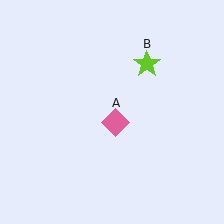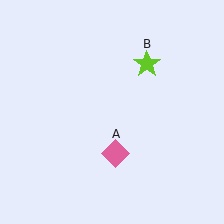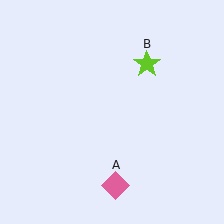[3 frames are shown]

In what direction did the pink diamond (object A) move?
The pink diamond (object A) moved down.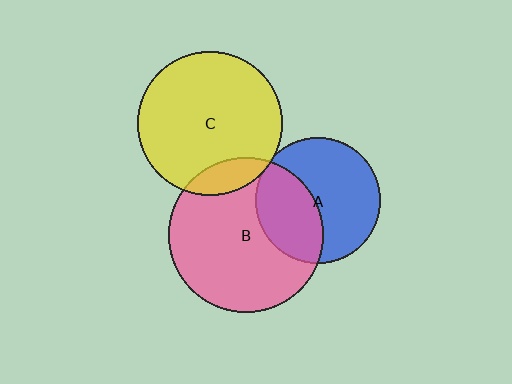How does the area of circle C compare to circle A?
Approximately 1.3 times.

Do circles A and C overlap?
Yes.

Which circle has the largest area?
Circle B (pink).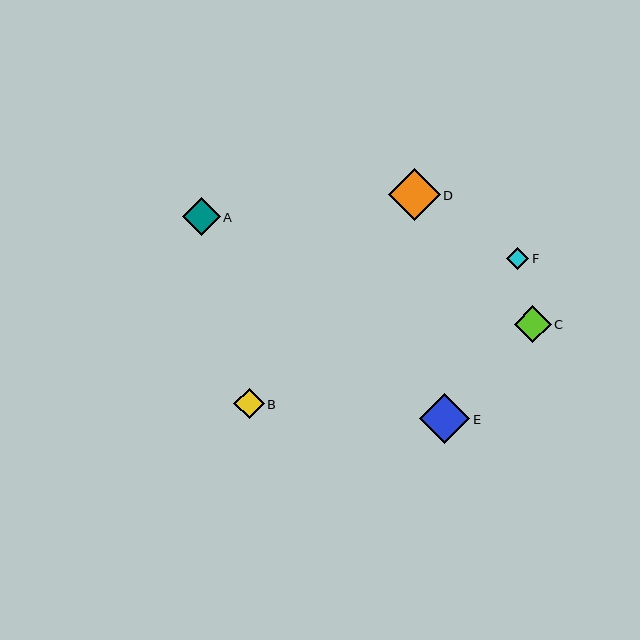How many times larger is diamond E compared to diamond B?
Diamond E is approximately 1.6 times the size of diamond B.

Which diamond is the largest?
Diamond D is the largest with a size of approximately 51 pixels.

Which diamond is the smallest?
Diamond F is the smallest with a size of approximately 23 pixels.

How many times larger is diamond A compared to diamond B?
Diamond A is approximately 1.3 times the size of diamond B.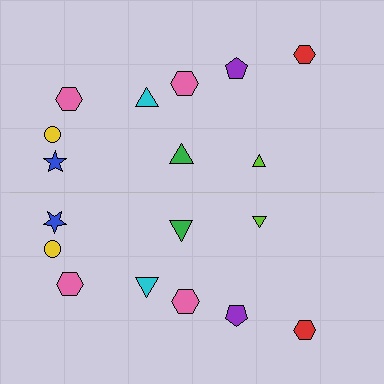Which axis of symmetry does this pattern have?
The pattern has a horizontal axis of symmetry running through the center of the image.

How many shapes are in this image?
There are 18 shapes in this image.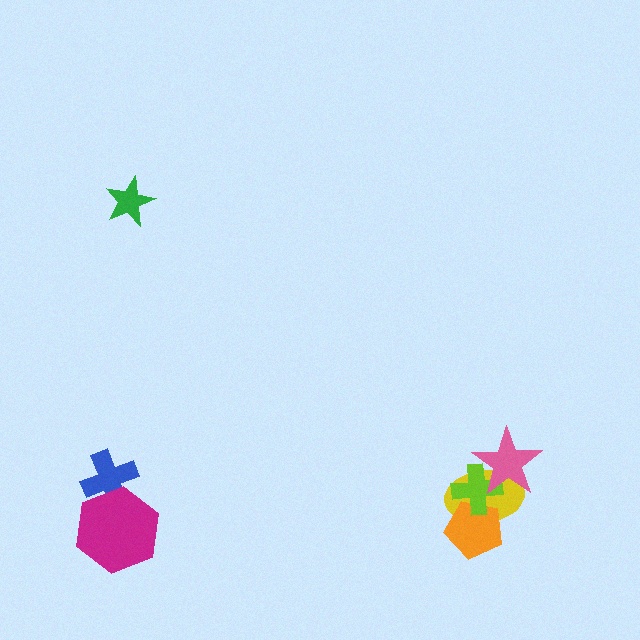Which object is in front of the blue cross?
The magenta hexagon is in front of the blue cross.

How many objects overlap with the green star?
0 objects overlap with the green star.